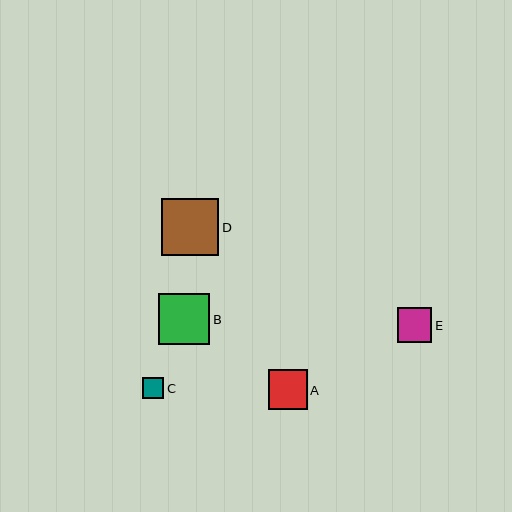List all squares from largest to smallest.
From largest to smallest: D, B, A, E, C.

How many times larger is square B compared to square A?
Square B is approximately 1.3 times the size of square A.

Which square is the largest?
Square D is the largest with a size of approximately 57 pixels.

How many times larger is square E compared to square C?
Square E is approximately 1.6 times the size of square C.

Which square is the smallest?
Square C is the smallest with a size of approximately 21 pixels.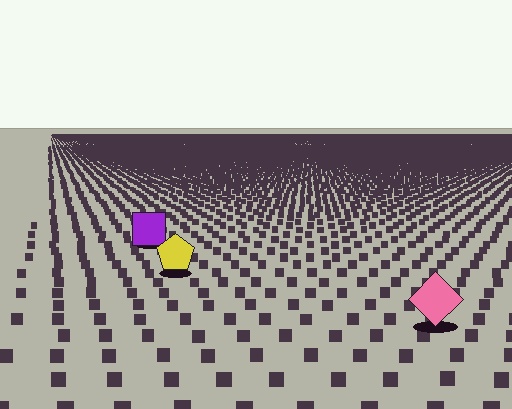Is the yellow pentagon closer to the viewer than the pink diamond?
No. The pink diamond is closer — you can tell from the texture gradient: the ground texture is coarser near it.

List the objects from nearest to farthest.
From nearest to farthest: the pink diamond, the yellow pentagon, the purple square.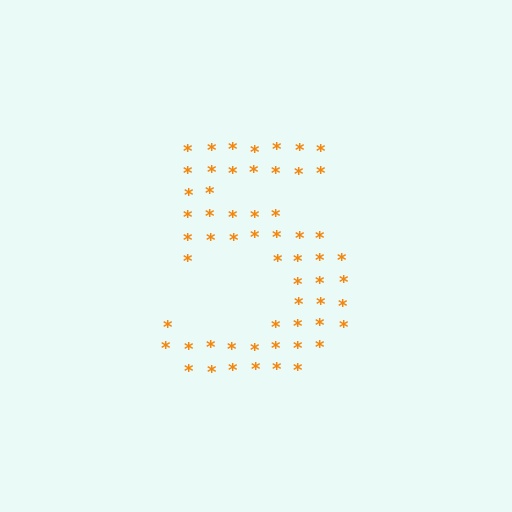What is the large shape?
The large shape is the digit 5.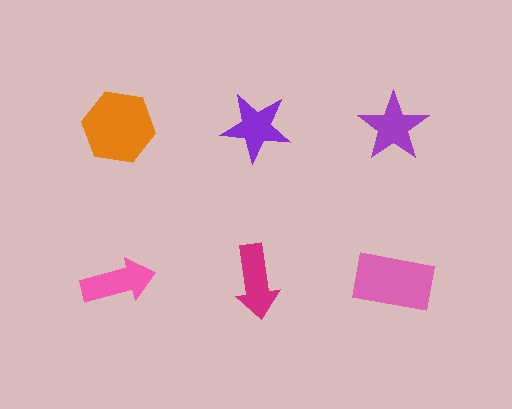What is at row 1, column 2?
A purple star.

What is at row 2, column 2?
A magenta arrow.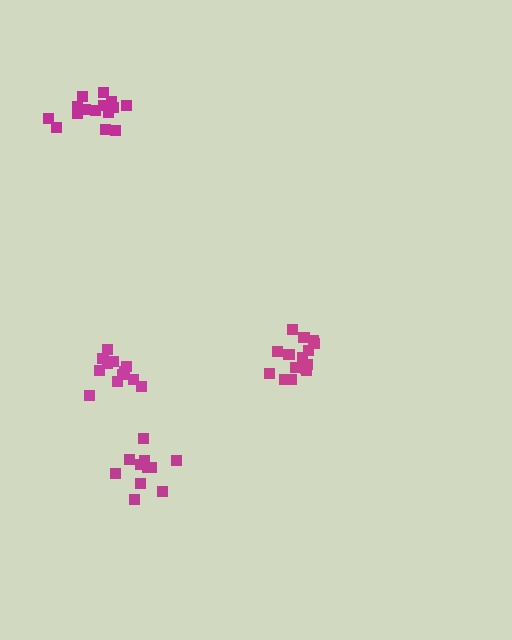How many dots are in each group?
Group 1: 15 dots, Group 2: 15 dots, Group 3: 11 dots, Group 4: 12 dots (53 total).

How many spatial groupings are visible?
There are 4 spatial groupings.